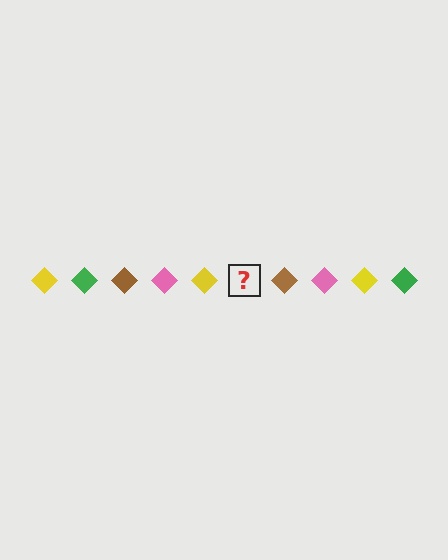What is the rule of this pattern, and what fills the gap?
The rule is that the pattern cycles through yellow, green, brown, pink diamonds. The gap should be filled with a green diamond.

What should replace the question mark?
The question mark should be replaced with a green diamond.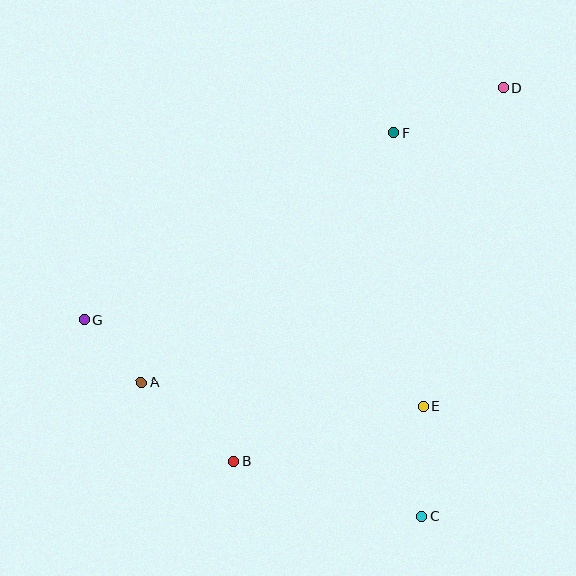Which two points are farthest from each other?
Points D and G are farthest from each other.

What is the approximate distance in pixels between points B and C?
The distance between B and C is approximately 196 pixels.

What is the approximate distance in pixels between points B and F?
The distance between B and F is approximately 365 pixels.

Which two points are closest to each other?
Points A and G are closest to each other.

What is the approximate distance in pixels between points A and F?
The distance between A and F is approximately 355 pixels.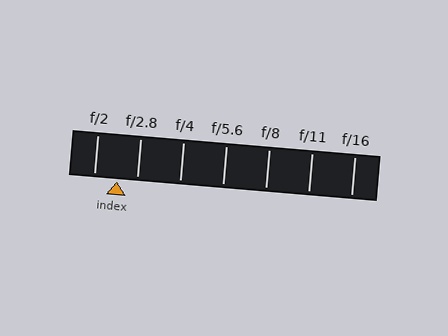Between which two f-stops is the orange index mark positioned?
The index mark is between f/2 and f/2.8.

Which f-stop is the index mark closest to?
The index mark is closest to f/2.8.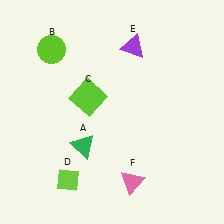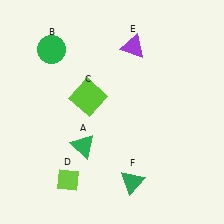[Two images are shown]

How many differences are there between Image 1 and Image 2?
There are 2 differences between the two images.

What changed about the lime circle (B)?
In Image 1, B is lime. In Image 2, it changed to green.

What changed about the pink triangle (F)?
In Image 1, F is pink. In Image 2, it changed to green.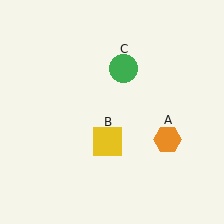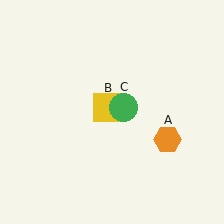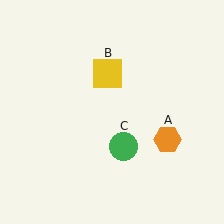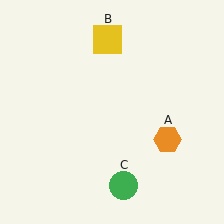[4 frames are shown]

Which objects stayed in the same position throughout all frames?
Orange hexagon (object A) remained stationary.